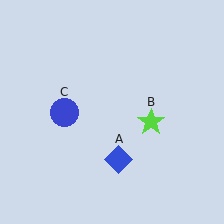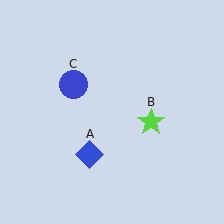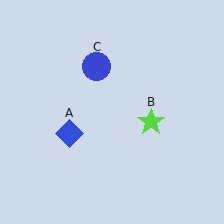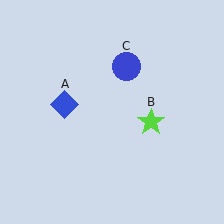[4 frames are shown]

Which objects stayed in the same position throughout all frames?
Lime star (object B) remained stationary.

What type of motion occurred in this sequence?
The blue diamond (object A), blue circle (object C) rotated clockwise around the center of the scene.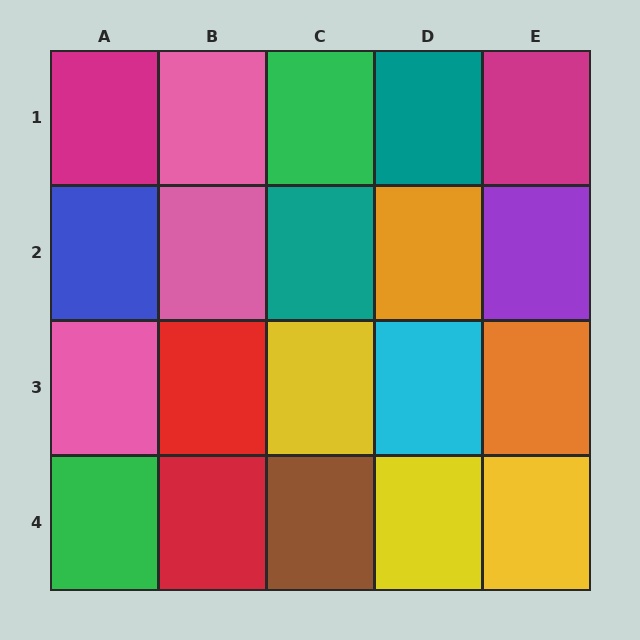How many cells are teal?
2 cells are teal.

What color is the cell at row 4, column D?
Yellow.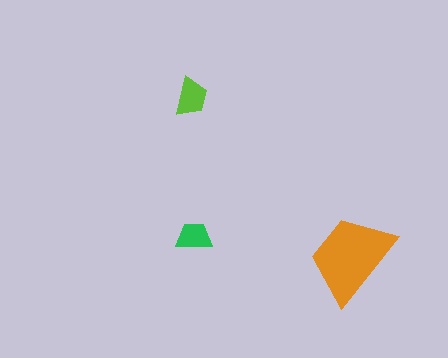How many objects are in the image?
There are 3 objects in the image.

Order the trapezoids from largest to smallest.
the orange one, the lime one, the green one.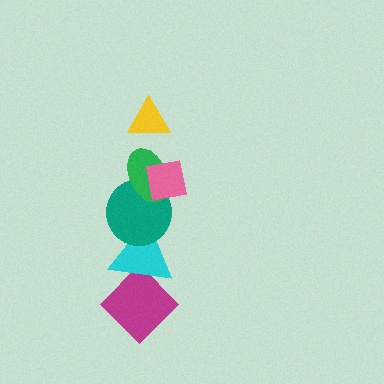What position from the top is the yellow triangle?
The yellow triangle is 1st from the top.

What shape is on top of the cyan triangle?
The teal circle is on top of the cyan triangle.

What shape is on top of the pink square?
The yellow triangle is on top of the pink square.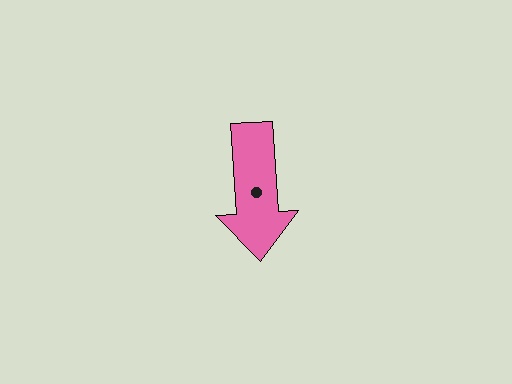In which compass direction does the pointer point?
South.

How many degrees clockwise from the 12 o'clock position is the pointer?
Approximately 176 degrees.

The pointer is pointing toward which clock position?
Roughly 6 o'clock.